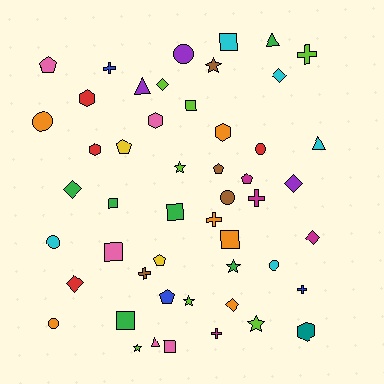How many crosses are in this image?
There are 7 crosses.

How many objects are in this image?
There are 50 objects.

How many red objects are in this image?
There are 4 red objects.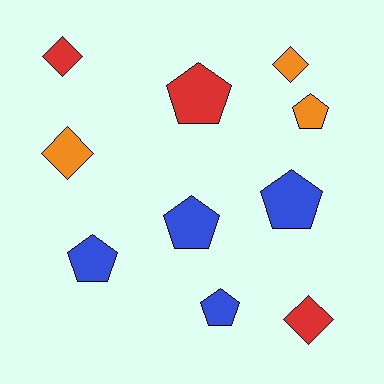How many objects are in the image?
There are 10 objects.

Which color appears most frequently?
Blue, with 4 objects.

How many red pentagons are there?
There is 1 red pentagon.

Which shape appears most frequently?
Pentagon, with 6 objects.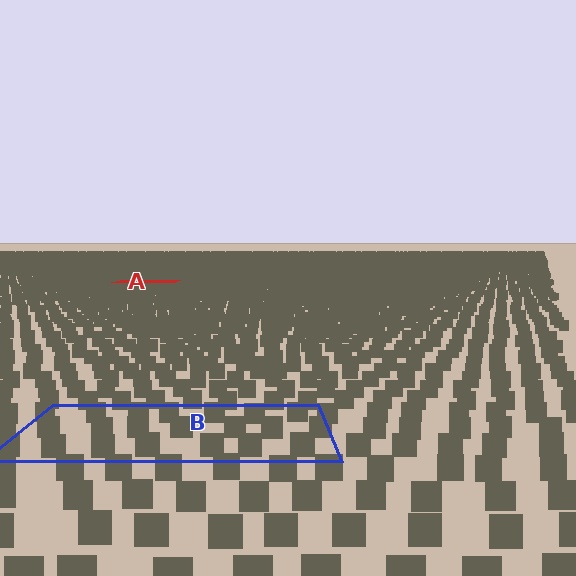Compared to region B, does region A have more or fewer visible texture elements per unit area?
Region A has more texture elements per unit area — they are packed more densely because it is farther away.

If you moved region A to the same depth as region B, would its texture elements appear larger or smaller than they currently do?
They would appear larger. At a closer depth, the same texture elements are projected at a bigger on-screen size.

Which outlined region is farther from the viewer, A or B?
Region A is farther from the viewer — the texture elements inside it appear smaller and more densely packed.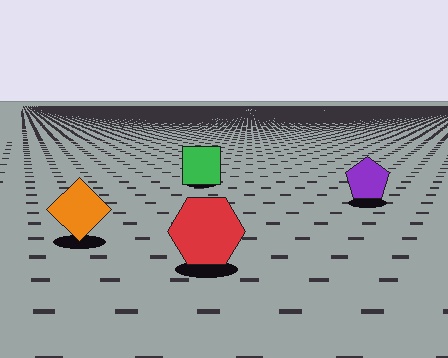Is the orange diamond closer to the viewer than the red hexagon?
No. The red hexagon is closer — you can tell from the texture gradient: the ground texture is coarser near it.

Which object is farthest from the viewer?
The green square is farthest from the viewer. It appears smaller and the ground texture around it is denser.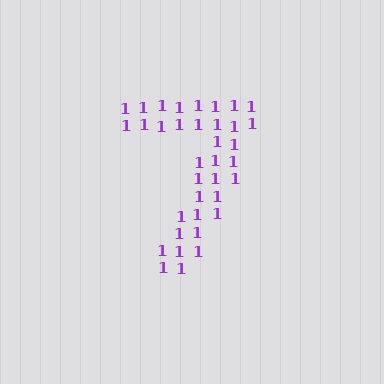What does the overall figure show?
The overall figure shows the digit 7.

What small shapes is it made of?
It is made of small digit 1's.